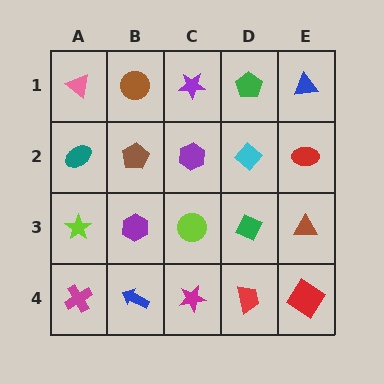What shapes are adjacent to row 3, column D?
A cyan diamond (row 2, column D), a red trapezoid (row 4, column D), a lime circle (row 3, column C), a brown triangle (row 3, column E).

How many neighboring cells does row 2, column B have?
4.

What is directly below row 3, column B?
A blue arrow.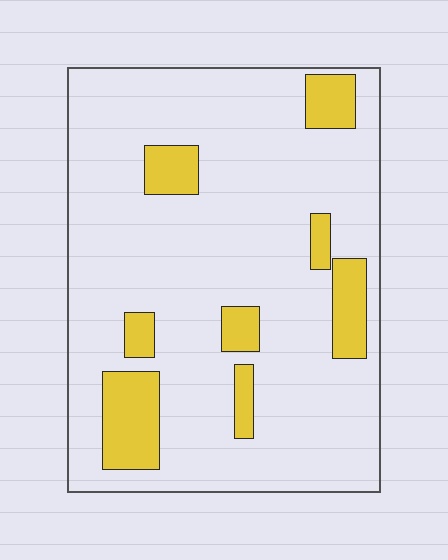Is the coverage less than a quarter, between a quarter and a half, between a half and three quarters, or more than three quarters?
Less than a quarter.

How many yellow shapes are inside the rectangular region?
8.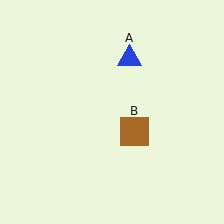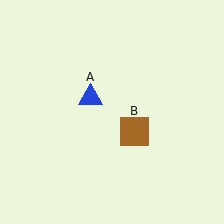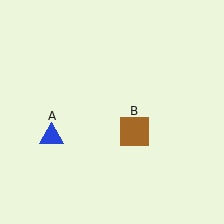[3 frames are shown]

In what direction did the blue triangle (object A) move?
The blue triangle (object A) moved down and to the left.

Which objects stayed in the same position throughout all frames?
Brown square (object B) remained stationary.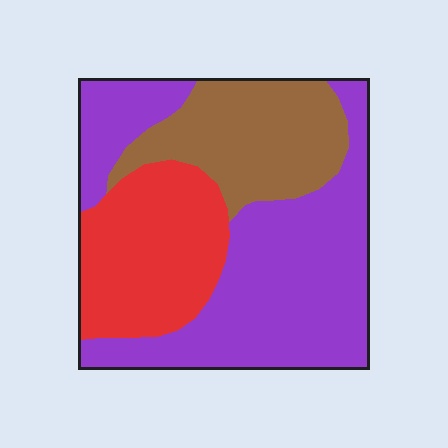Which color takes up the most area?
Purple, at roughly 50%.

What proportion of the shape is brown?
Brown covers roughly 25% of the shape.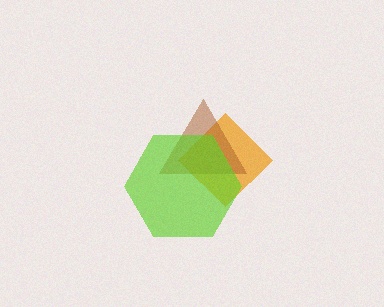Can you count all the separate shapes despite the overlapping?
Yes, there are 3 separate shapes.